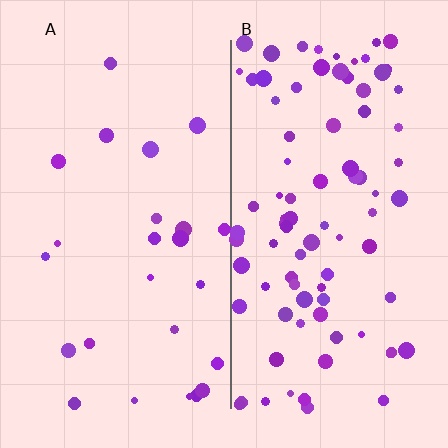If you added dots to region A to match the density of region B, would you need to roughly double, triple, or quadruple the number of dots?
Approximately quadruple.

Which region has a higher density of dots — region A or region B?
B (the right).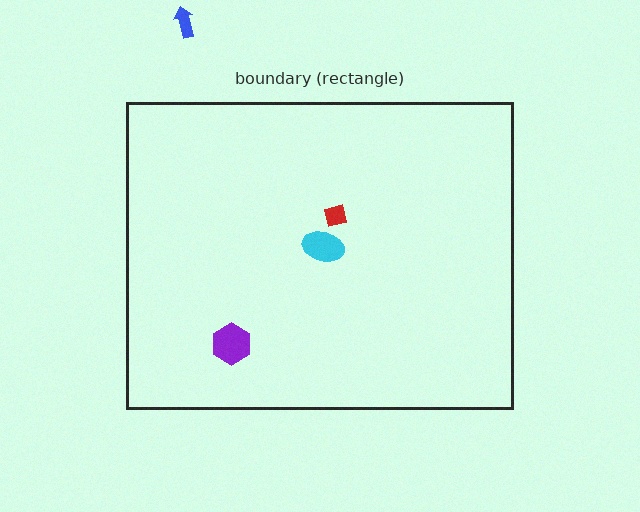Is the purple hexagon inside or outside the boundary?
Inside.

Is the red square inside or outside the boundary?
Inside.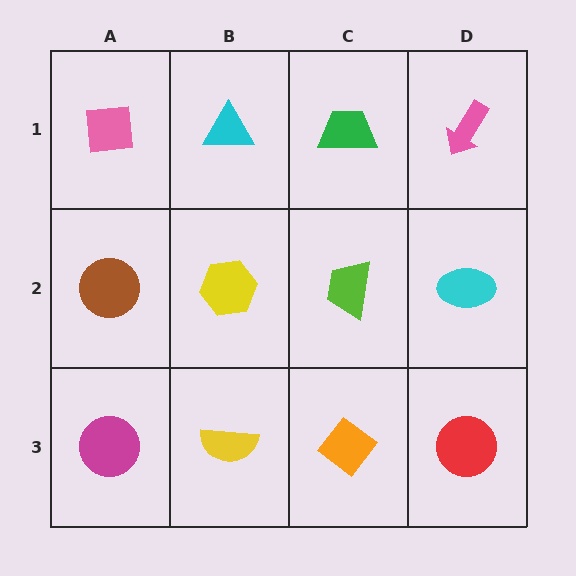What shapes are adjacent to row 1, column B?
A yellow hexagon (row 2, column B), a pink square (row 1, column A), a green trapezoid (row 1, column C).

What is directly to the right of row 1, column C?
A pink arrow.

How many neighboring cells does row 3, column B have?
3.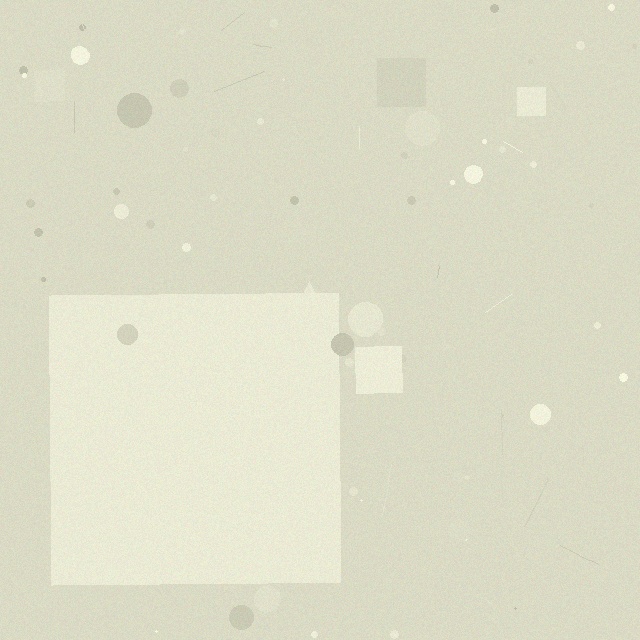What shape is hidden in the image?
A square is hidden in the image.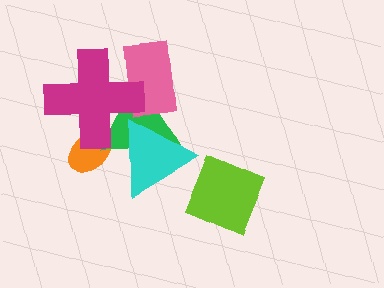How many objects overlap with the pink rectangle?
2 objects overlap with the pink rectangle.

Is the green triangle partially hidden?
Yes, it is partially covered by another shape.